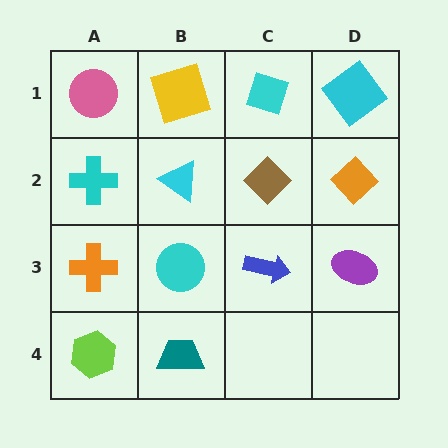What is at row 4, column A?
A lime hexagon.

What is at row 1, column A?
A pink circle.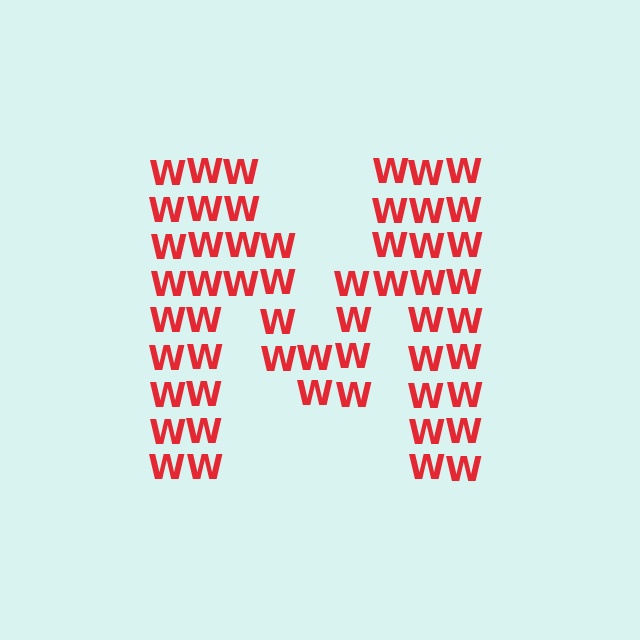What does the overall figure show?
The overall figure shows the letter M.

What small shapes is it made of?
It is made of small letter W's.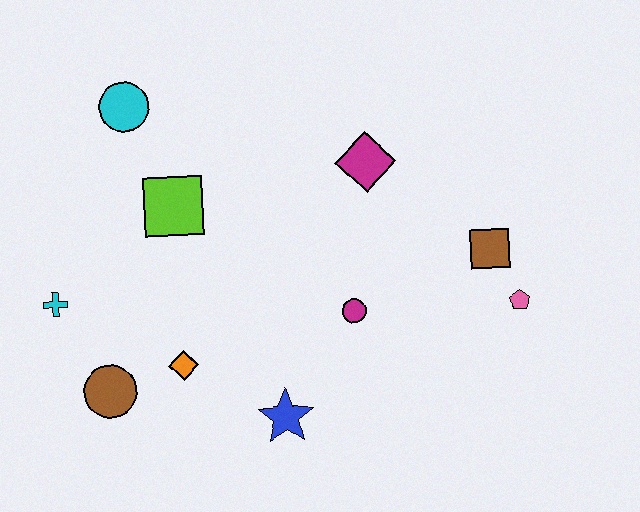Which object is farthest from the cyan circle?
The pink pentagon is farthest from the cyan circle.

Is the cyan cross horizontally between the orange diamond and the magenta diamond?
No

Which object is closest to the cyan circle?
The lime square is closest to the cyan circle.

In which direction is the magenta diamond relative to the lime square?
The magenta diamond is to the right of the lime square.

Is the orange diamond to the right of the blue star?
No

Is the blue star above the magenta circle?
No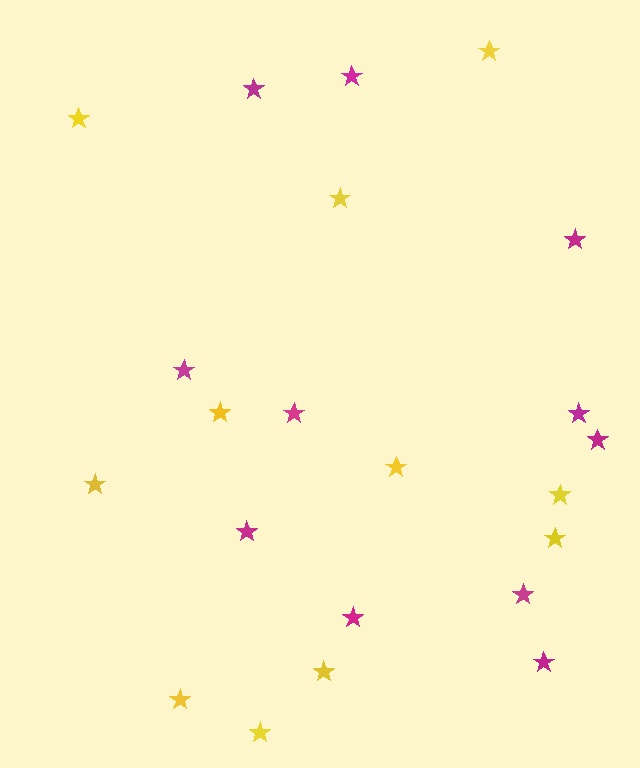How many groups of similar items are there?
There are 2 groups: one group of magenta stars (11) and one group of yellow stars (11).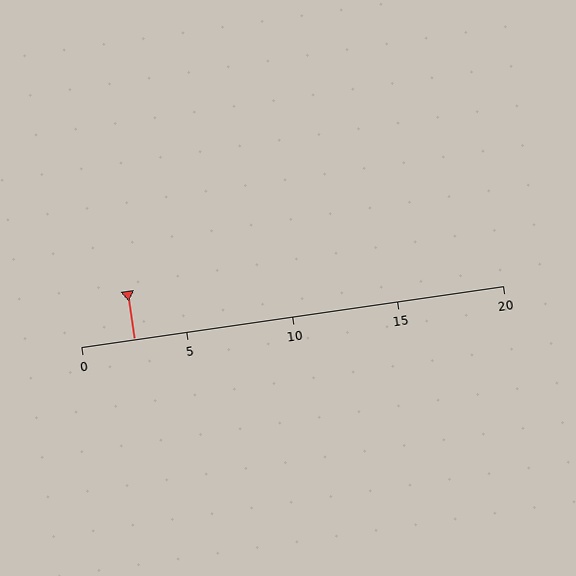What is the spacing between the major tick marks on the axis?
The major ticks are spaced 5 apart.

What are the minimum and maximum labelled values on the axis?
The axis runs from 0 to 20.